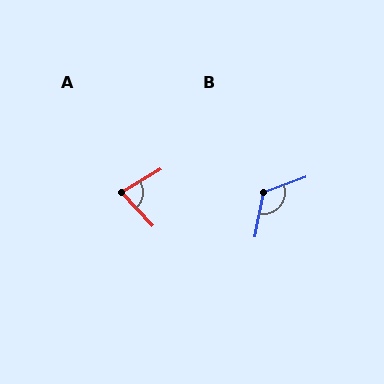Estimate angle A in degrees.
Approximately 78 degrees.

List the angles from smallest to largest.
A (78°), B (121°).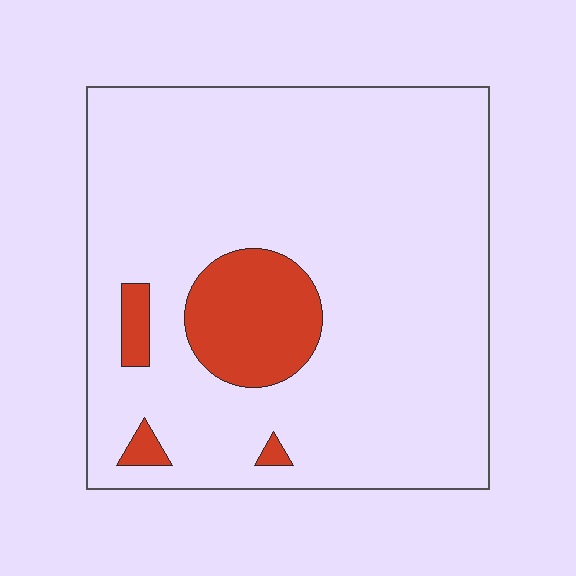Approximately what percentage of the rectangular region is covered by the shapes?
Approximately 10%.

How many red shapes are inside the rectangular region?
4.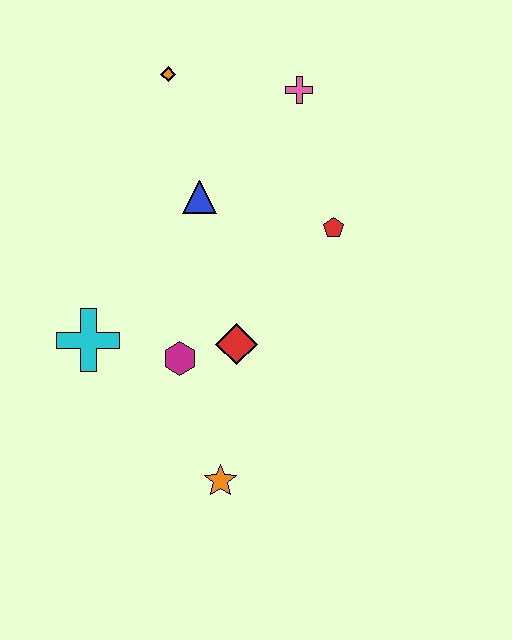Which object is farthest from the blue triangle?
The orange star is farthest from the blue triangle.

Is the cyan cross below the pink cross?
Yes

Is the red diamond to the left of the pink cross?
Yes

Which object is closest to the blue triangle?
The orange diamond is closest to the blue triangle.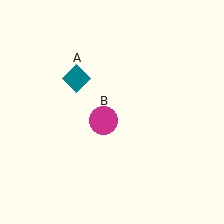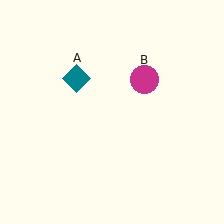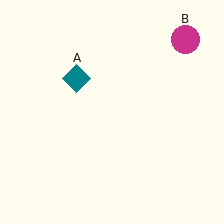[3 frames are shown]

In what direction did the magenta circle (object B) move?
The magenta circle (object B) moved up and to the right.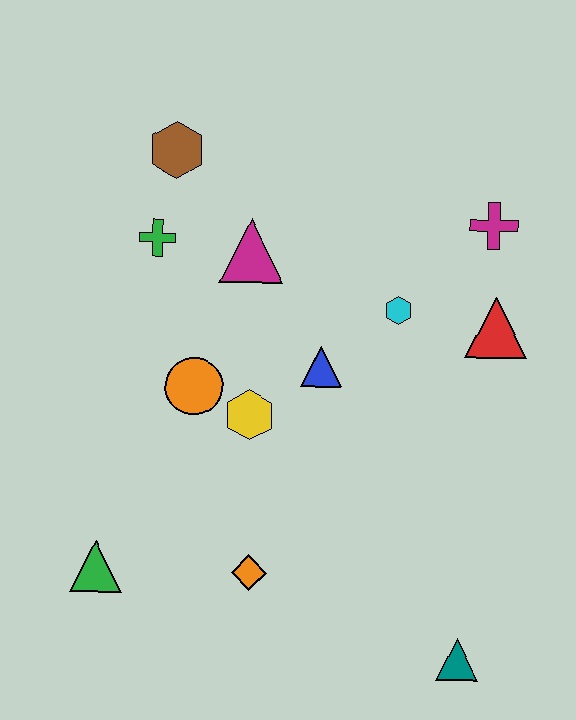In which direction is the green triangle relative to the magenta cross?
The green triangle is to the left of the magenta cross.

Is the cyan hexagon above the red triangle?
Yes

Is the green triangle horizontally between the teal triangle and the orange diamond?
No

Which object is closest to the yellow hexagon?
The orange circle is closest to the yellow hexagon.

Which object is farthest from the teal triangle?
The brown hexagon is farthest from the teal triangle.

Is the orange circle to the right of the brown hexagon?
Yes